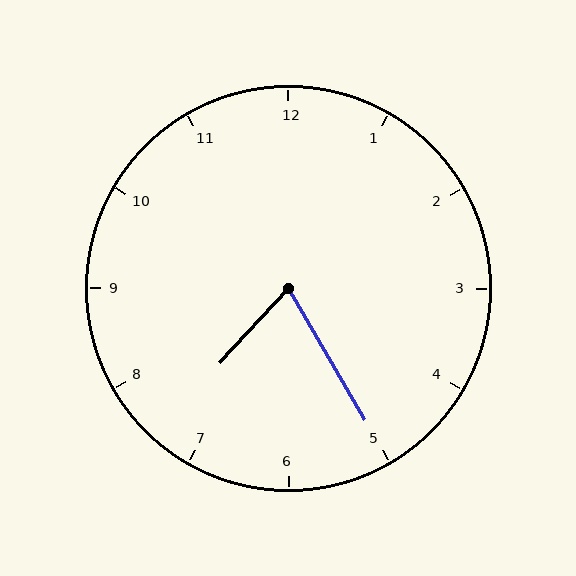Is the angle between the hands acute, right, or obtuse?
It is acute.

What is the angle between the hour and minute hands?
Approximately 72 degrees.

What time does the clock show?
7:25.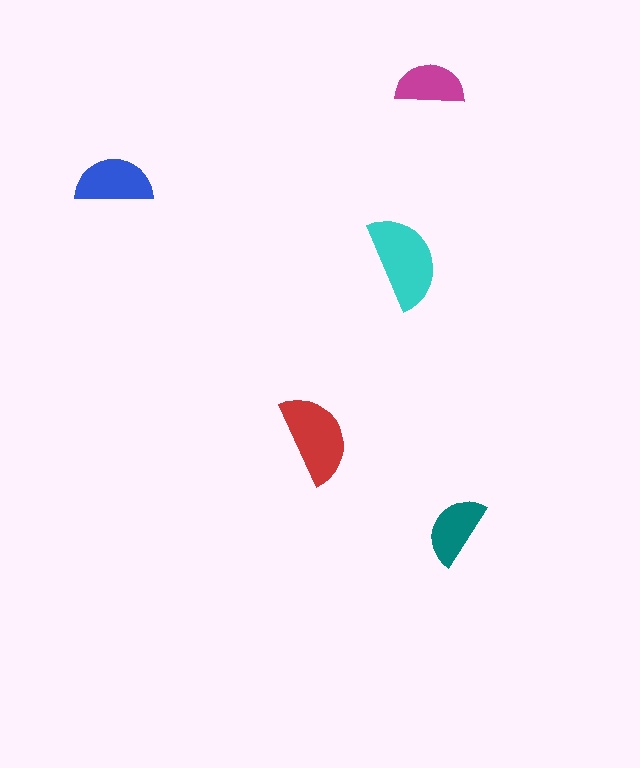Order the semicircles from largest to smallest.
the cyan one, the red one, the blue one, the teal one, the magenta one.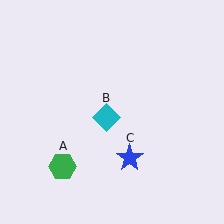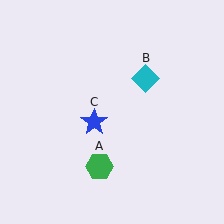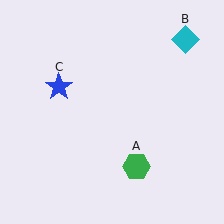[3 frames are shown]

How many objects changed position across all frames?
3 objects changed position: green hexagon (object A), cyan diamond (object B), blue star (object C).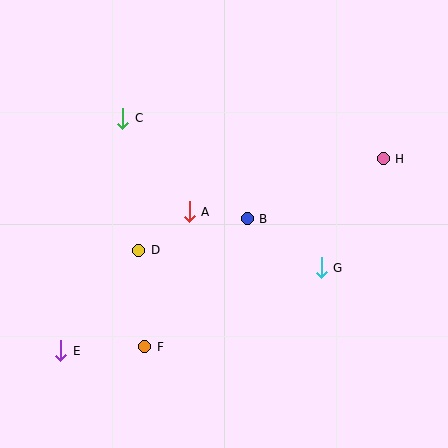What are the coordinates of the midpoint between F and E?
The midpoint between F and E is at (103, 349).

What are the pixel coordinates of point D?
Point D is at (139, 250).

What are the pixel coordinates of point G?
Point G is at (321, 268).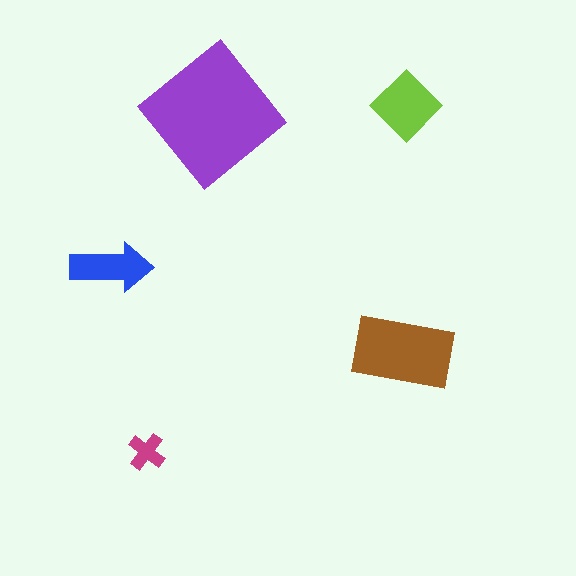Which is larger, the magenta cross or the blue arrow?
The blue arrow.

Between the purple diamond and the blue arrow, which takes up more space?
The purple diamond.